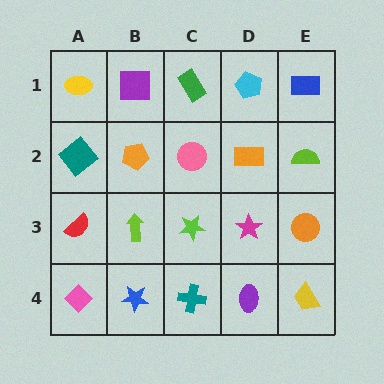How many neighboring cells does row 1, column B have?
3.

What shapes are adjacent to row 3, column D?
An orange rectangle (row 2, column D), a purple ellipse (row 4, column D), a lime star (row 3, column C), an orange circle (row 3, column E).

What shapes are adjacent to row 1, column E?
A lime semicircle (row 2, column E), a cyan pentagon (row 1, column D).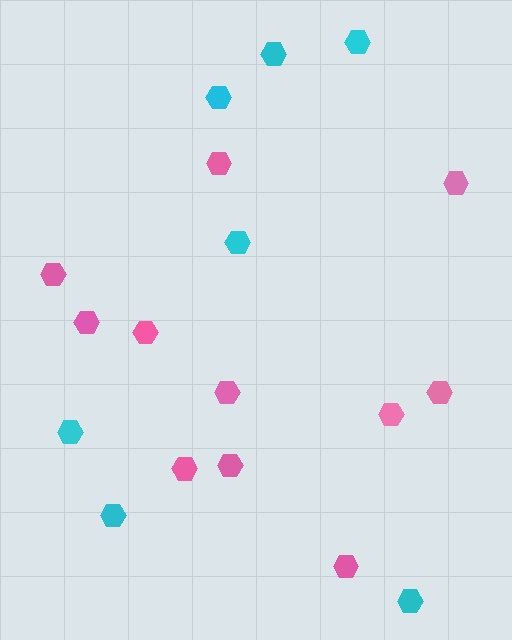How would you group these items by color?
There are 2 groups: one group of pink hexagons (11) and one group of cyan hexagons (7).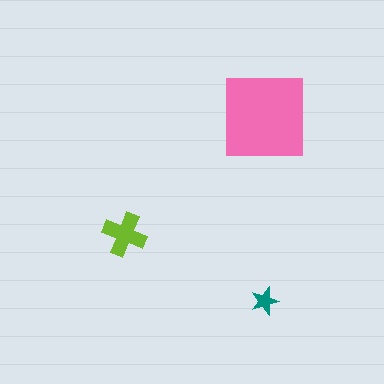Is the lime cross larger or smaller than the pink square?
Smaller.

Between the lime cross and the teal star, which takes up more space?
The lime cross.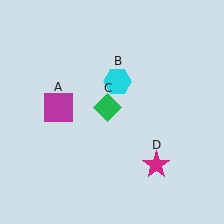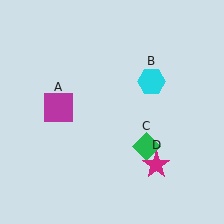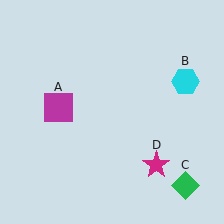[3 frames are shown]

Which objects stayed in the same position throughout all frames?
Magenta square (object A) and magenta star (object D) remained stationary.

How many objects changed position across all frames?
2 objects changed position: cyan hexagon (object B), green diamond (object C).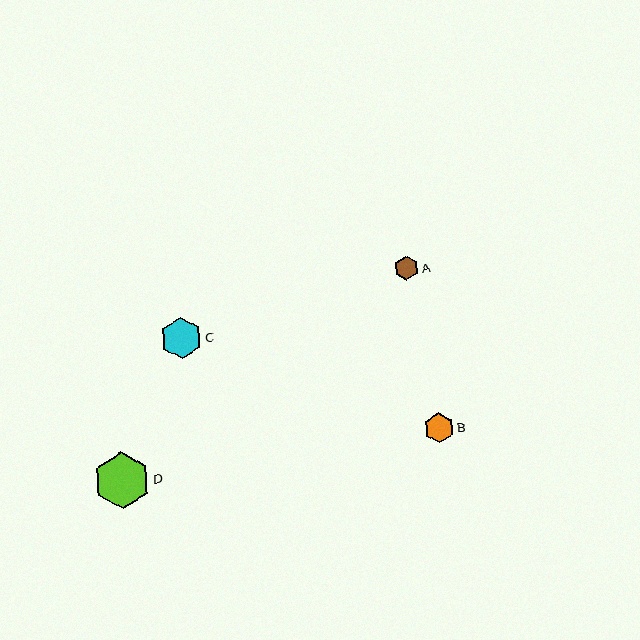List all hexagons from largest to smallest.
From largest to smallest: D, C, B, A.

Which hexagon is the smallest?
Hexagon A is the smallest with a size of approximately 24 pixels.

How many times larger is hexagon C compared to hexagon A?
Hexagon C is approximately 1.7 times the size of hexagon A.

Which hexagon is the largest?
Hexagon D is the largest with a size of approximately 57 pixels.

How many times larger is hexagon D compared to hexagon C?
Hexagon D is approximately 1.4 times the size of hexagon C.